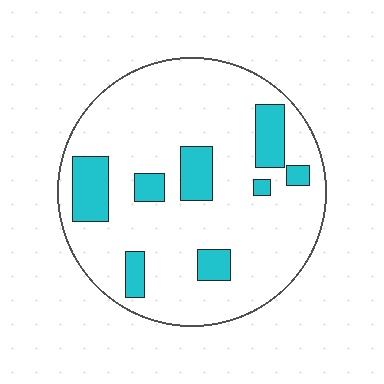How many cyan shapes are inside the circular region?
8.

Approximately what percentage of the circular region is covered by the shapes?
Approximately 15%.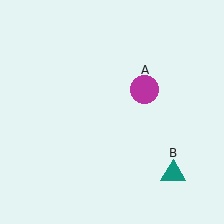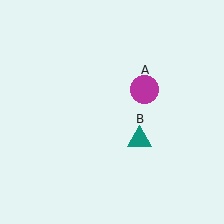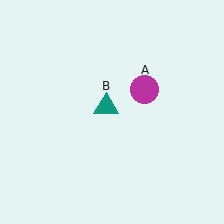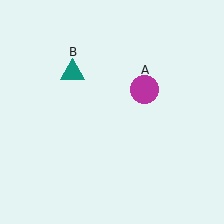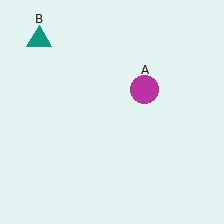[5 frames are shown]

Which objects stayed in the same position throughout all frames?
Magenta circle (object A) remained stationary.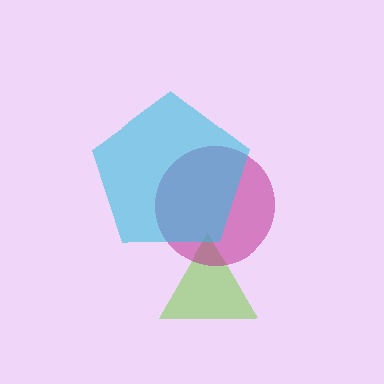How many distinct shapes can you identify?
There are 3 distinct shapes: a lime triangle, a magenta circle, a cyan pentagon.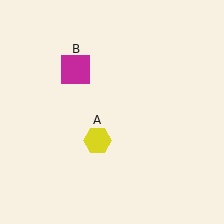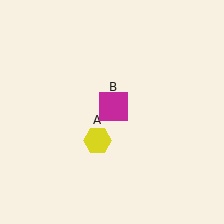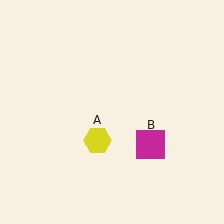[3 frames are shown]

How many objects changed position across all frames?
1 object changed position: magenta square (object B).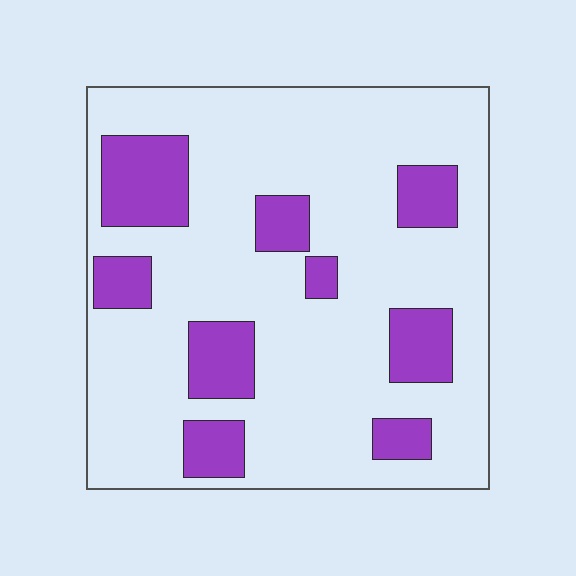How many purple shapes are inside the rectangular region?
9.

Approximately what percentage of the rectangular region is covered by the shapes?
Approximately 20%.